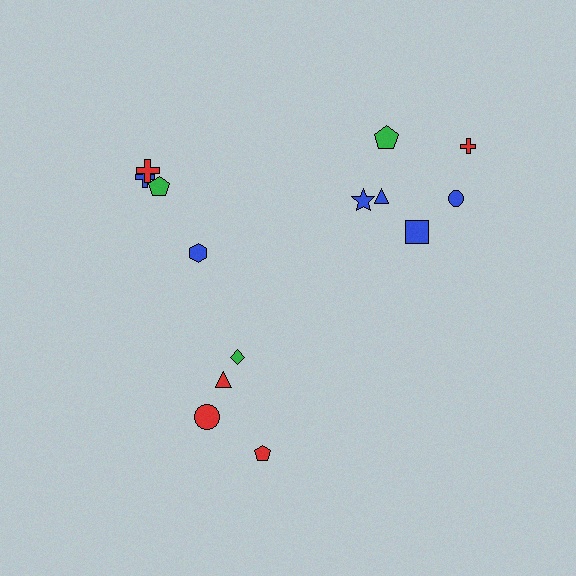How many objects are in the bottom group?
There are 4 objects.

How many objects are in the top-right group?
There are 6 objects.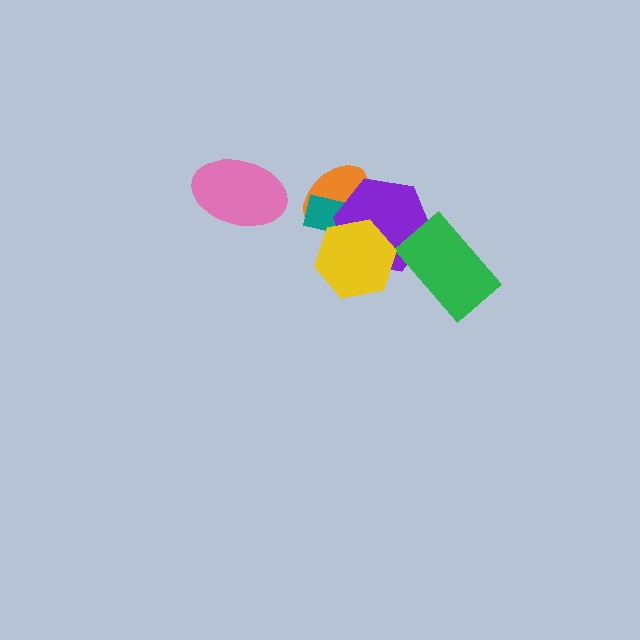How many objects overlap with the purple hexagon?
4 objects overlap with the purple hexagon.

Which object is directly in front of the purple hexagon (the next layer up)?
The green rectangle is directly in front of the purple hexagon.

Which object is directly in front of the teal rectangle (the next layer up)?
The purple hexagon is directly in front of the teal rectangle.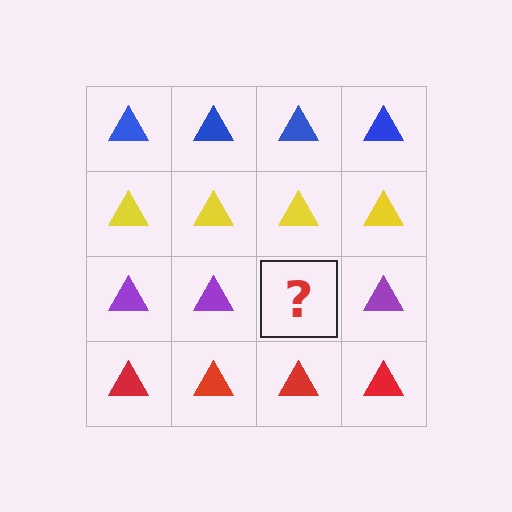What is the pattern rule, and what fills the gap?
The rule is that each row has a consistent color. The gap should be filled with a purple triangle.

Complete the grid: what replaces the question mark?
The question mark should be replaced with a purple triangle.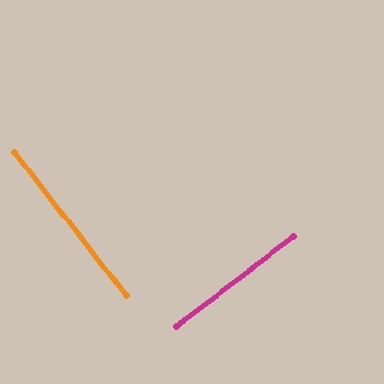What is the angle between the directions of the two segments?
Approximately 89 degrees.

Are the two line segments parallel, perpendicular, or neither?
Perpendicular — they meet at approximately 89°.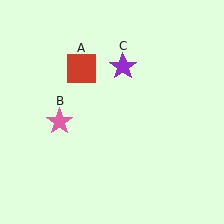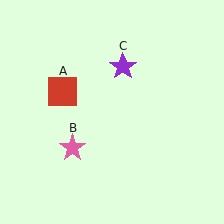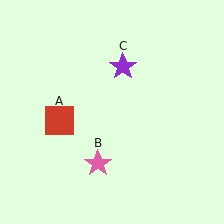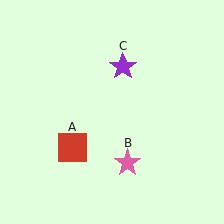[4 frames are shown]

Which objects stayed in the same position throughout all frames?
Purple star (object C) remained stationary.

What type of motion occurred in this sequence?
The red square (object A), pink star (object B) rotated counterclockwise around the center of the scene.